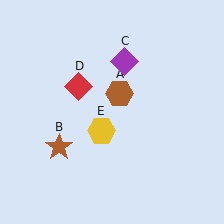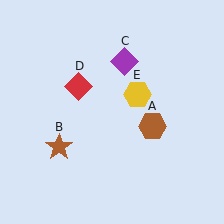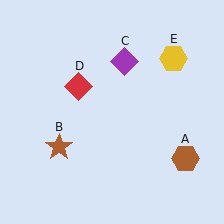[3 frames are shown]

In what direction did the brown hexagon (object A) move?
The brown hexagon (object A) moved down and to the right.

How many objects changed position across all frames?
2 objects changed position: brown hexagon (object A), yellow hexagon (object E).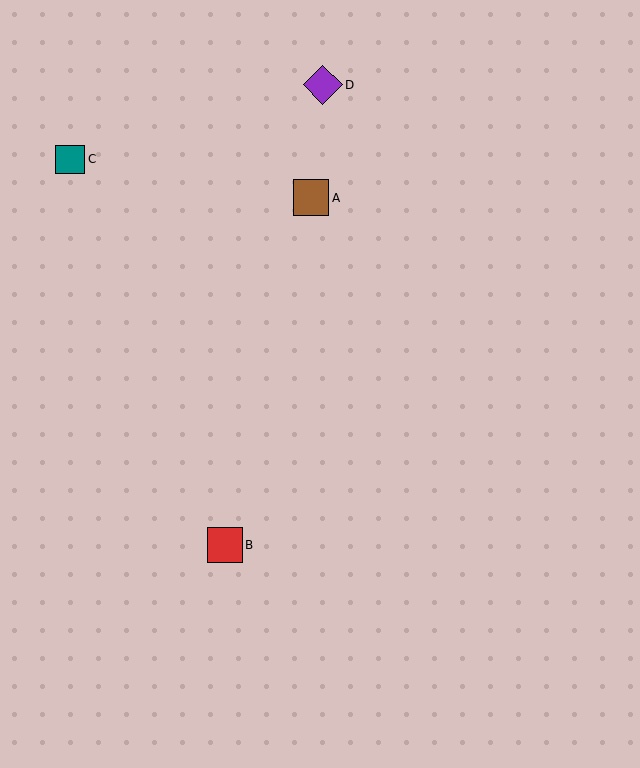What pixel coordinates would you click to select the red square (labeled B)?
Click at (225, 545) to select the red square B.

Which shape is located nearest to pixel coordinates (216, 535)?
The red square (labeled B) at (225, 545) is nearest to that location.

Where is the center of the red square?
The center of the red square is at (225, 545).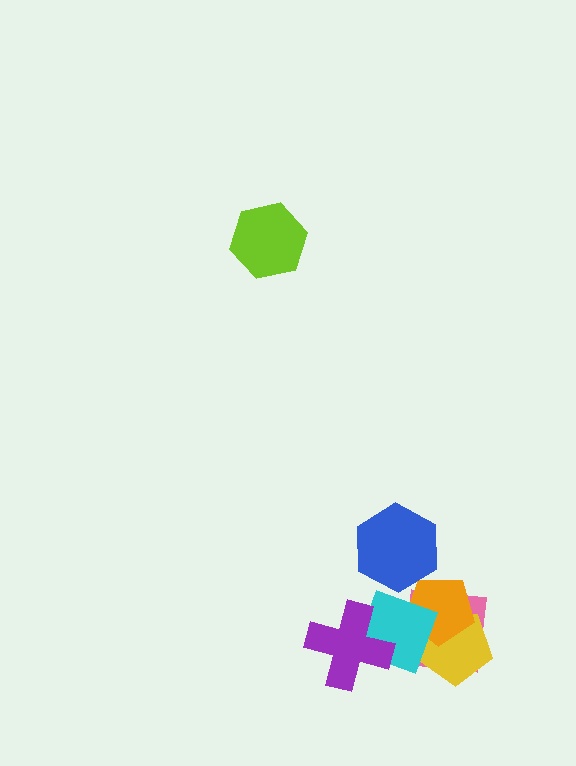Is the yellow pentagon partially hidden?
Yes, it is partially covered by another shape.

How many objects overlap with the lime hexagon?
0 objects overlap with the lime hexagon.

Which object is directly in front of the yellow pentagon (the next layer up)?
The orange pentagon is directly in front of the yellow pentagon.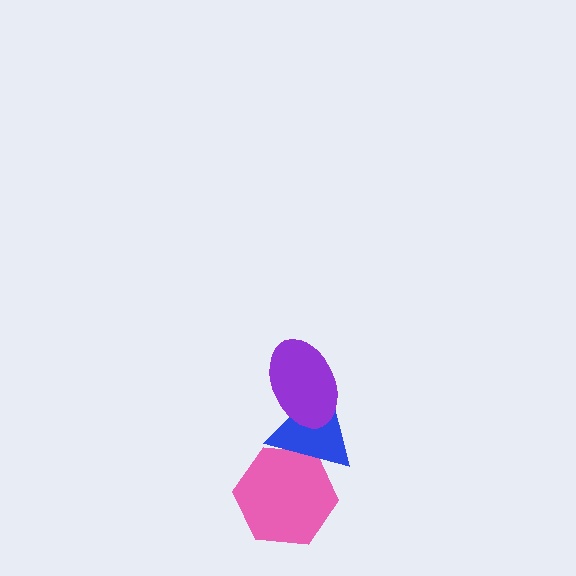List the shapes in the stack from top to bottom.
From top to bottom: the purple ellipse, the blue triangle, the pink hexagon.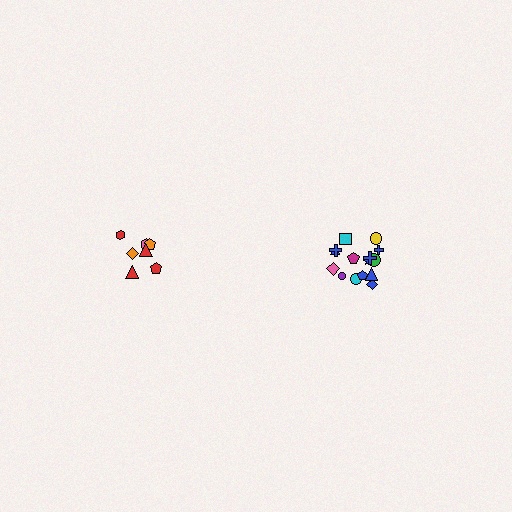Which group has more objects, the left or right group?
The right group.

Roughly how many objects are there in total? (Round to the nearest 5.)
Roughly 20 objects in total.